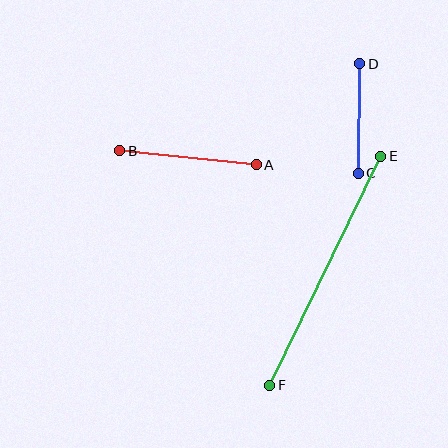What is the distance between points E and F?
The distance is approximately 255 pixels.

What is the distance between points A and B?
The distance is approximately 137 pixels.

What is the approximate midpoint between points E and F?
The midpoint is at approximately (325, 271) pixels.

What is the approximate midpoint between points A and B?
The midpoint is at approximately (188, 158) pixels.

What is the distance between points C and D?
The distance is approximately 110 pixels.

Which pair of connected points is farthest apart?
Points E and F are farthest apart.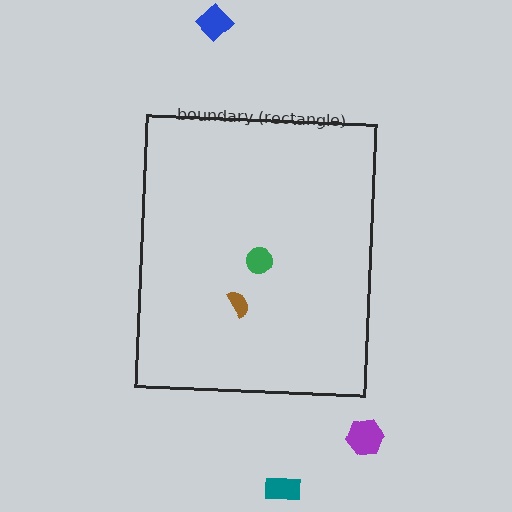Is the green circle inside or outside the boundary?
Inside.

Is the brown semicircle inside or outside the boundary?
Inside.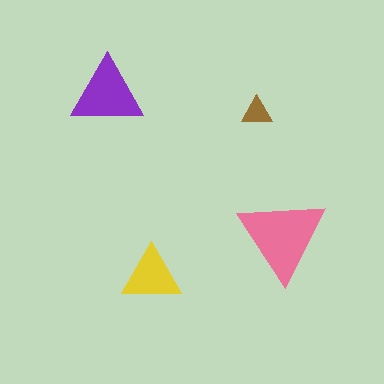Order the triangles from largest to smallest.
the pink one, the purple one, the yellow one, the brown one.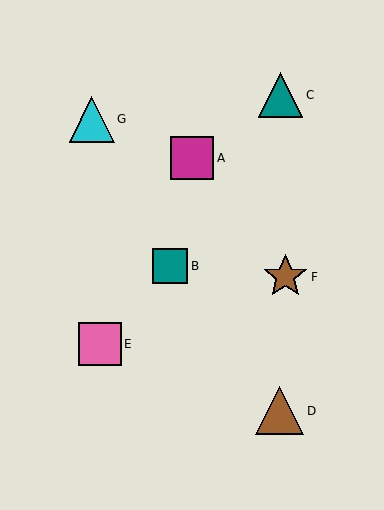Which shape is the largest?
The brown triangle (labeled D) is the largest.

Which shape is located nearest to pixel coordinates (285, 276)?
The brown star (labeled F) at (285, 277) is nearest to that location.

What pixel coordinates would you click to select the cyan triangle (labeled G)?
Click at (92, 119) to select the cyan triangle G.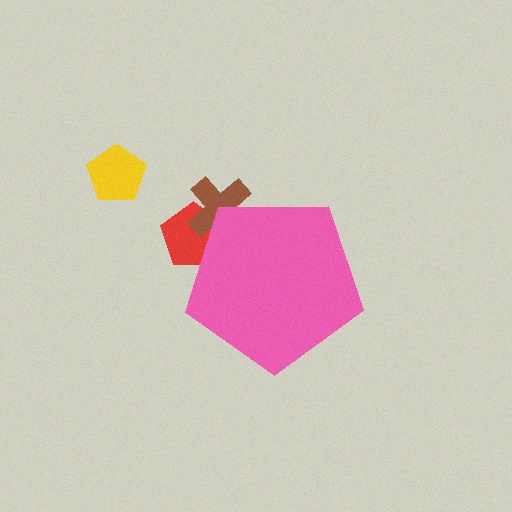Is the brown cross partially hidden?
Yes, the brown cross is partially hidden behind the pink pentagon.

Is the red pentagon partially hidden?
Yes, the red pentagon is partially hidden behind the pink pentagon.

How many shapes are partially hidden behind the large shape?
2 shapes are partially hidden.